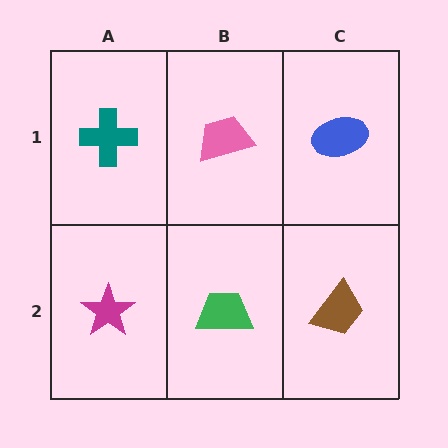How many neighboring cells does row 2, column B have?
3.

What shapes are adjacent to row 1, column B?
A green trapezoid (row 2, column B), a teal cross (row 1, column A), a blue ellipse (row 1, column C).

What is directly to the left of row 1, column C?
A pink trapezoid.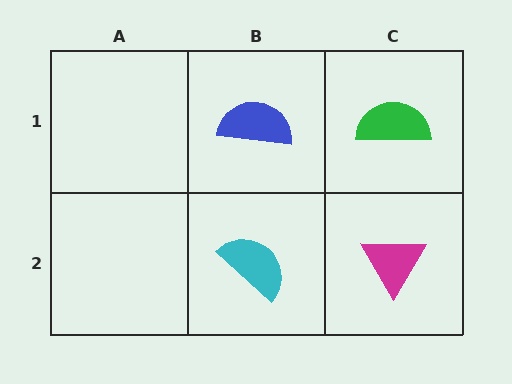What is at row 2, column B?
A cyan semicircle.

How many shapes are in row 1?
2 shapes.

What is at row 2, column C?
A magenta triangle.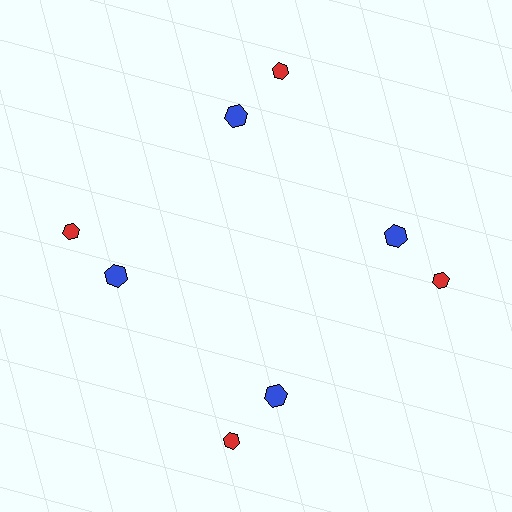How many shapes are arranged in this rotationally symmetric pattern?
There are 8 shapes, arranged in 4 groups of 2.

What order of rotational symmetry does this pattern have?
This pattern has 4-fold rotational symmetry.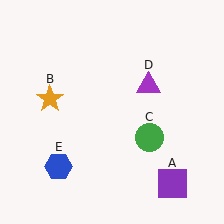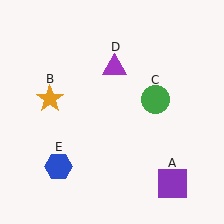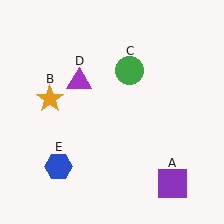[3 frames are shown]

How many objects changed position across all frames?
2 objects changed position: green circle (object C), purple triangle (object D).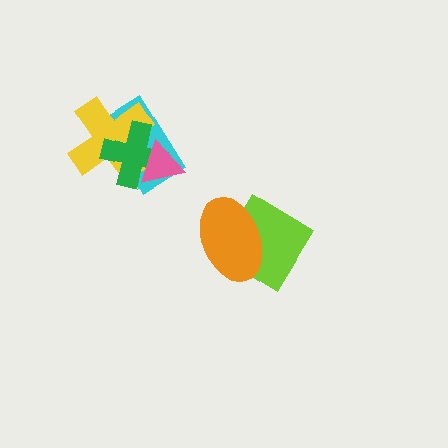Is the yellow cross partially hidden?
Yes, it is partially covered by another shape.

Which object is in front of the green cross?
The pink triangle is in front of the green cross.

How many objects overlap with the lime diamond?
1 object overlaps with the lime diamond.